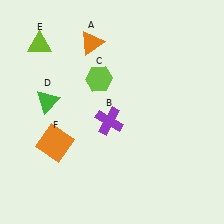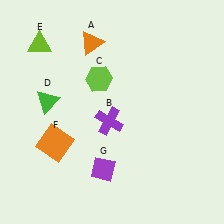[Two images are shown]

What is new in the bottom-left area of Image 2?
A purple diamond (G) was added in the bottom-left area of Image 2.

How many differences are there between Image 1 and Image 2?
There is 1 difference between the two images.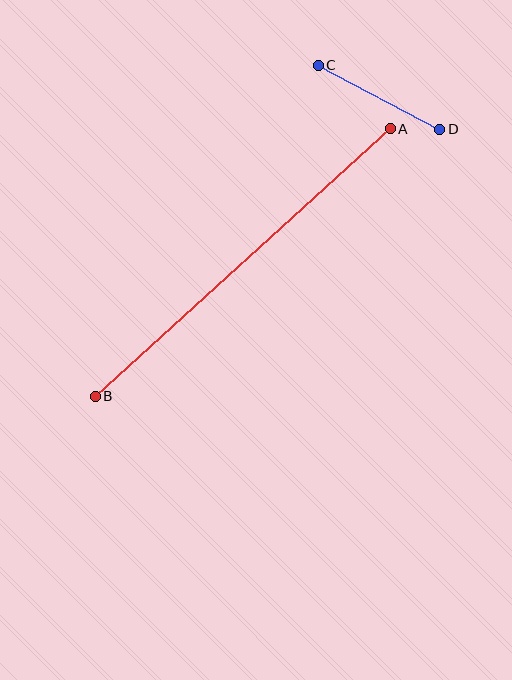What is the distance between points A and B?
The distance is approximately 398 pixels.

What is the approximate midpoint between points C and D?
The midpoint is at approximately (379, 97) pixels.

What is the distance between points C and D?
The distance is approximately 137 pixels.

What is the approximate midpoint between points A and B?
The midpoint is at approximately (243, 263) pixels.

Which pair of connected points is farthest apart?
Points A and B are farthest apart.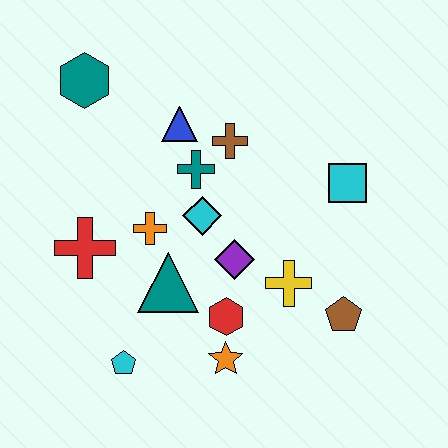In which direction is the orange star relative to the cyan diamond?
The orange star is below the cyan diamond.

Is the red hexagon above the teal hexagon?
No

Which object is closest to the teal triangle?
The orange cross is closest to the teal triangle.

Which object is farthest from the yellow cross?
The teal hexagon is farthest from the yellow cross.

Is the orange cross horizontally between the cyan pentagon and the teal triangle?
Yes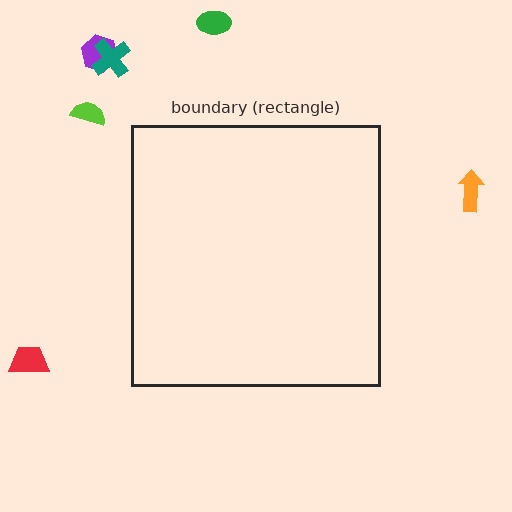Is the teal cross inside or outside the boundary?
Outside.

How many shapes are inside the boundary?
0 inside, 6 outside.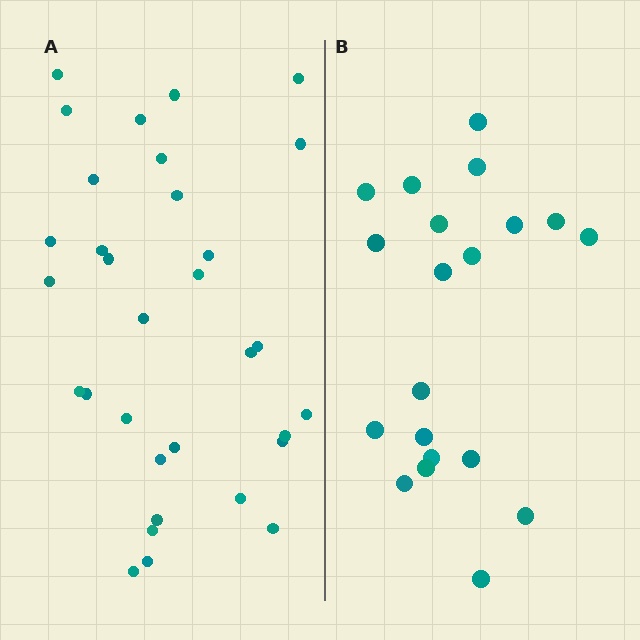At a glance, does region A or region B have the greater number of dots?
Region A (the left region) has more dots.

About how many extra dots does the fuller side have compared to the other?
Region A has roughly 12 or so more dots than region B.